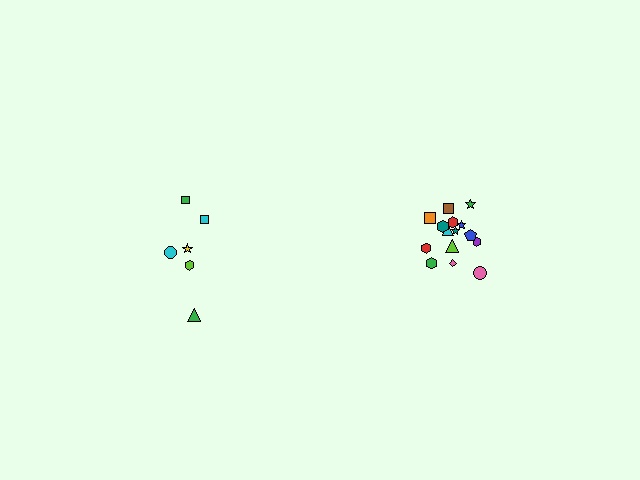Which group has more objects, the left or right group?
The right group.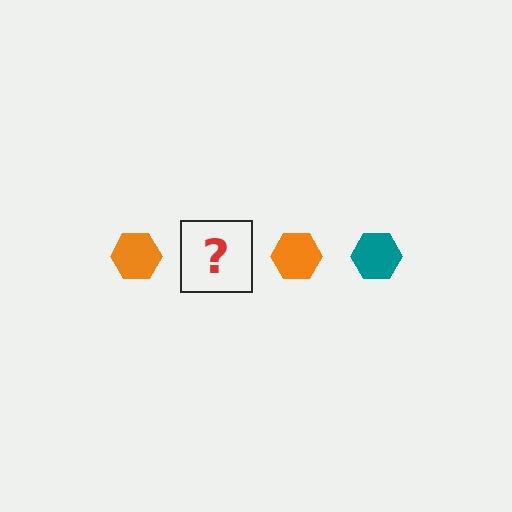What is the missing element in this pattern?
The missing element is a teal hexagon.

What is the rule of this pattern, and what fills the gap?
The rule is that the pattern cycles through orange, teal hexagons. The gap should be filled with a teal hexagon.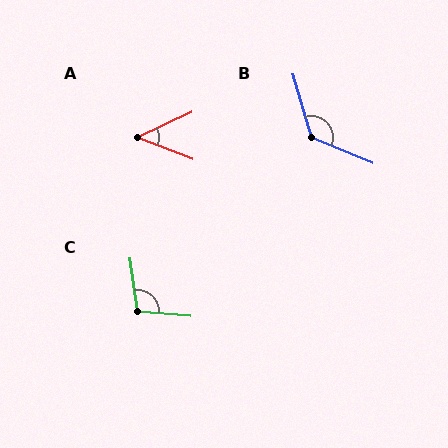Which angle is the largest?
B, at approximately 129 degrees.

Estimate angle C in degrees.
Approximately 103 degrees.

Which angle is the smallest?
A, at approximately 47 degrees.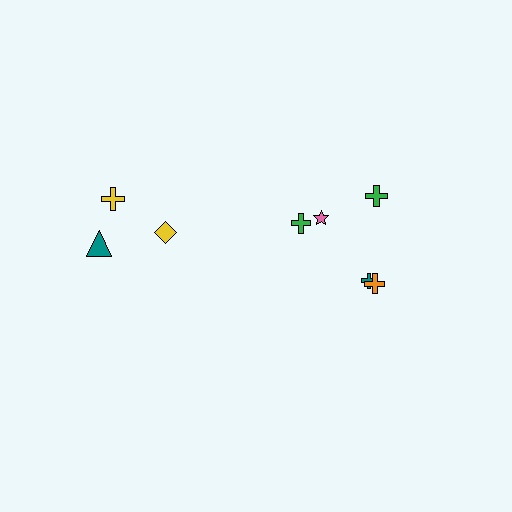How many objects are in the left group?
There are 3 objects.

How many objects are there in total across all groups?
There are 8 objects.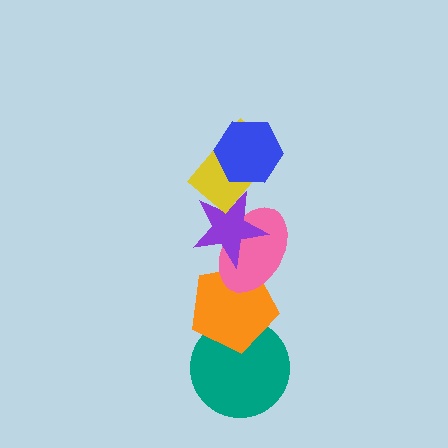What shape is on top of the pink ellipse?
The purple star is on top of the pink ellipse.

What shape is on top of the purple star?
The yellow rectangle is on top of the purple star.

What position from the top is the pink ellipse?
The pink ellipse is 4th from the top.